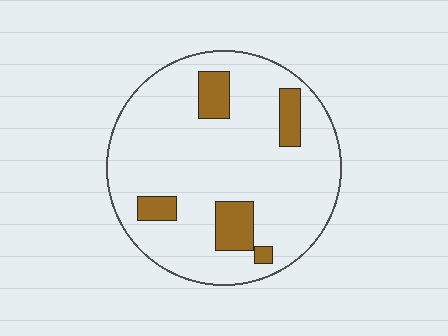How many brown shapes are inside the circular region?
5.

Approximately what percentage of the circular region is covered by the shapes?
Approximately 15%.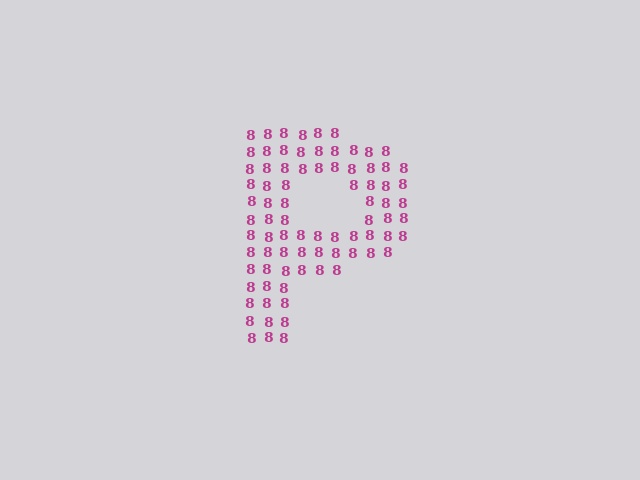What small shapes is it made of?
It is made of small digit 8's.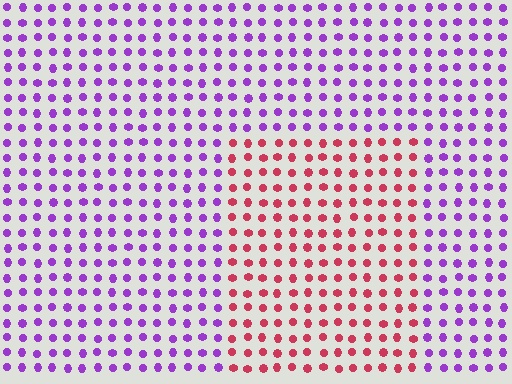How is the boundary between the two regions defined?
The boundary is defined purely by a slight shift in hue (about 67 degrees). Spacing, size, and orientation are identical on both sides.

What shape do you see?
I see a rectangle.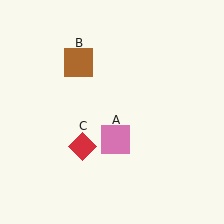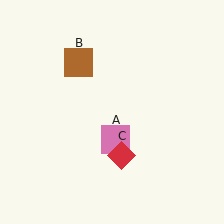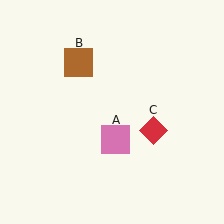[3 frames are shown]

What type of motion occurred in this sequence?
The red diamond (object C) rotated counterclockwise around the center of the scene.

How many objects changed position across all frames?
1 object changed position: red diamond (object C).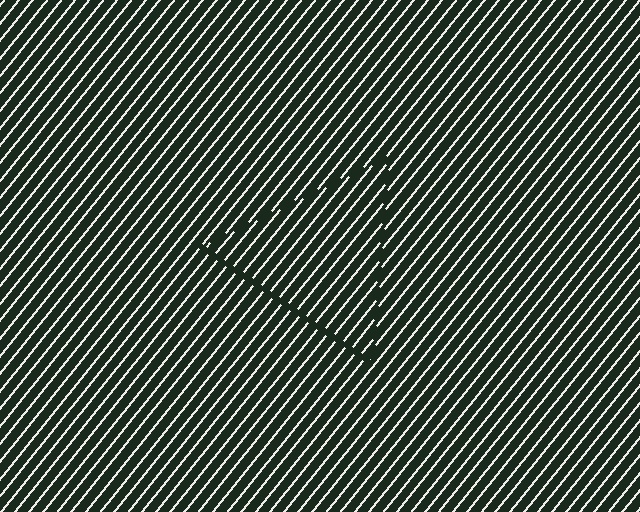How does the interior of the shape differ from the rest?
The interior of the shape contains the same grating, shifted by half a period — the contour is defined by the phase discontinuity where line-ends from the inner and outer gratings abut.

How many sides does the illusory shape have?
3 sides — the line-ends trace a triangle.